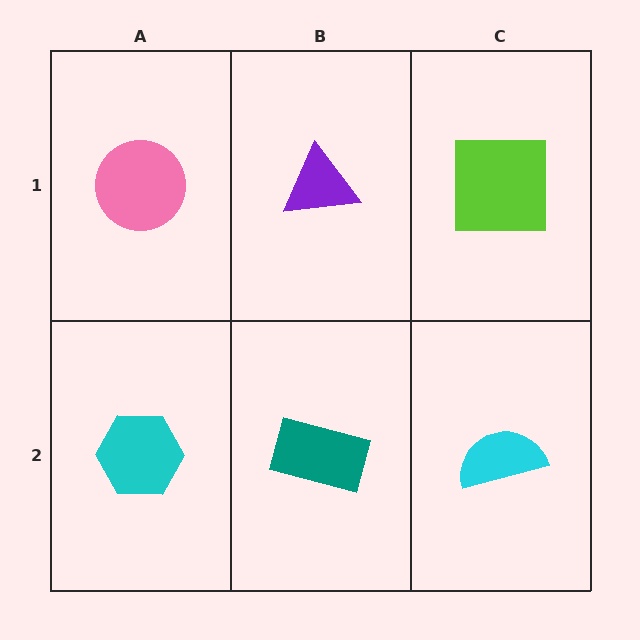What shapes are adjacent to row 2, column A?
A pink circle (row 1, column A), a teal rectangle (row 2, column B).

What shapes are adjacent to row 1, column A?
A cyan hexagon (row 2, column A), a purple triangle (row 1, column B).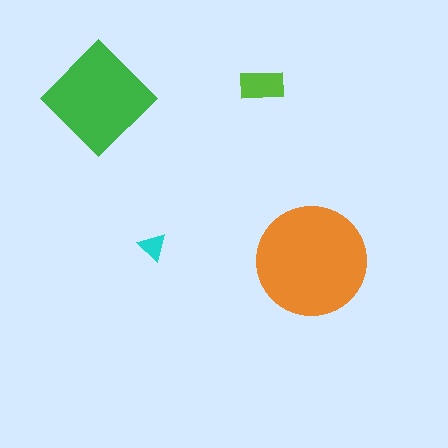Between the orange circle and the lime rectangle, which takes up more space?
The orange circle.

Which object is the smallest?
The cyan triangle.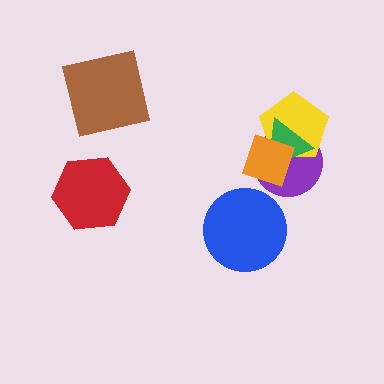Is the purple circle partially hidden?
Yes, it is partially covered by another shape.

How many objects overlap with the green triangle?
3 objects overlap with the green triangle.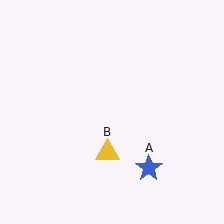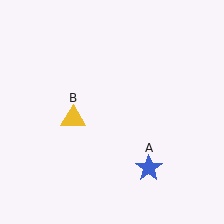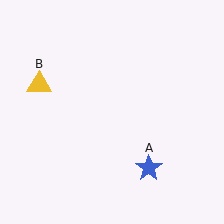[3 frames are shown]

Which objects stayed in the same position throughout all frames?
Blue star (object A) remained stationary.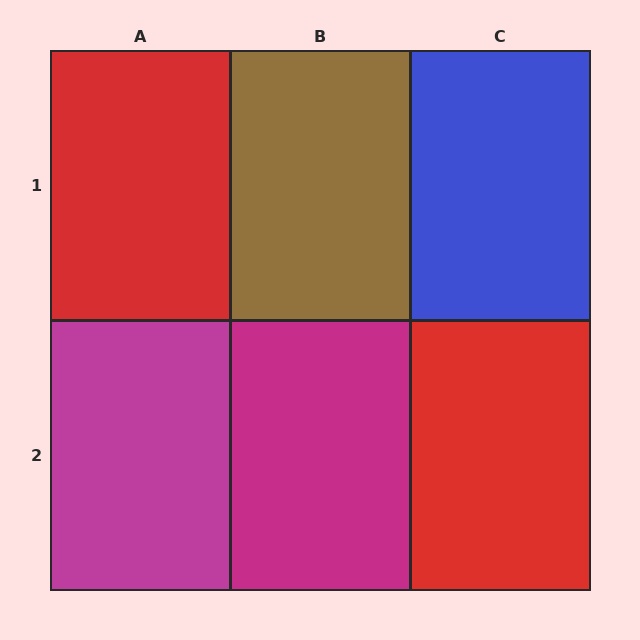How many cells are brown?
1 cell is brown.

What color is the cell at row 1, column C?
Blue.